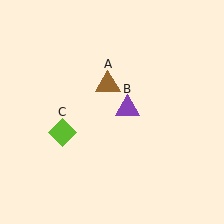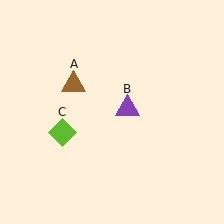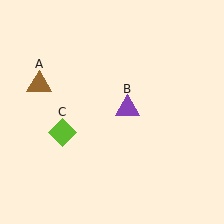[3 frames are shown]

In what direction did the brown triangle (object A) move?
The brown triangle (object A) moved left.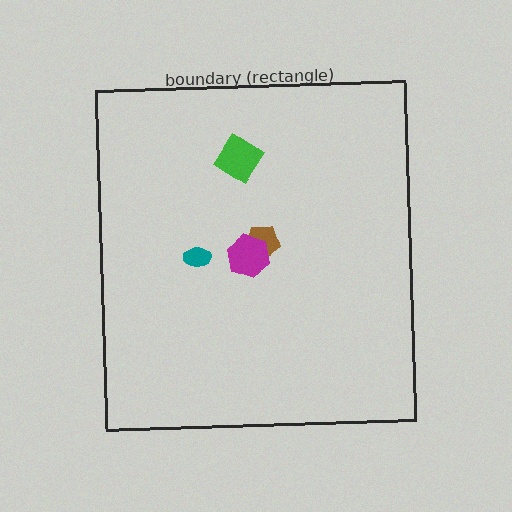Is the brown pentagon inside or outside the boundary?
Inside.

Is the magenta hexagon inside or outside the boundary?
Inside.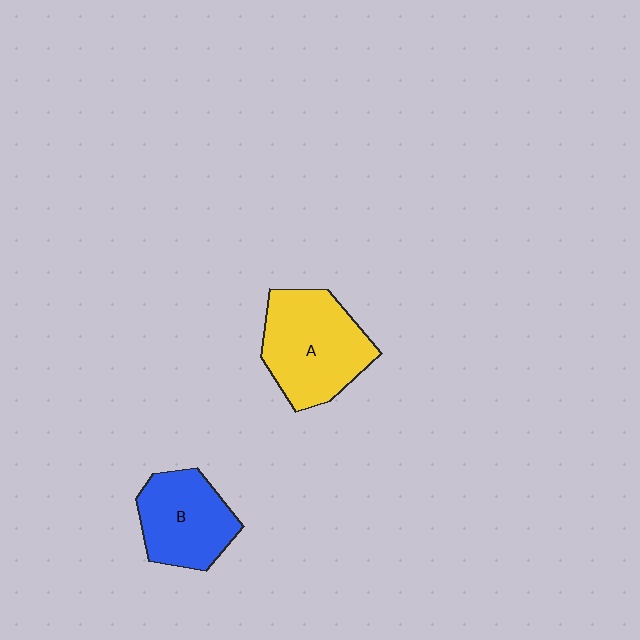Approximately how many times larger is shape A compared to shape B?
Approximately 1.3 times.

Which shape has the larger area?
Shape A (yellow).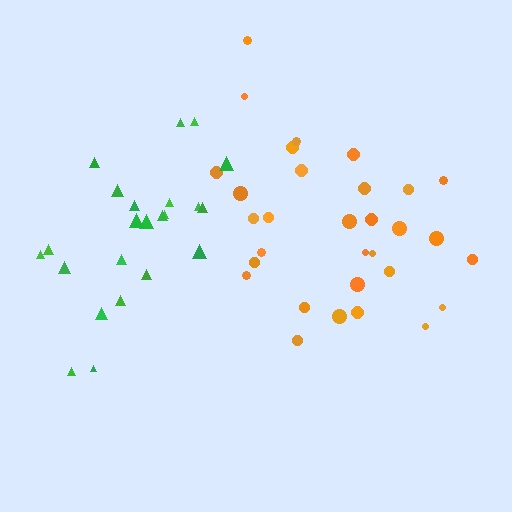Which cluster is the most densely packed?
Orange.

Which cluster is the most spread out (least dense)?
Green.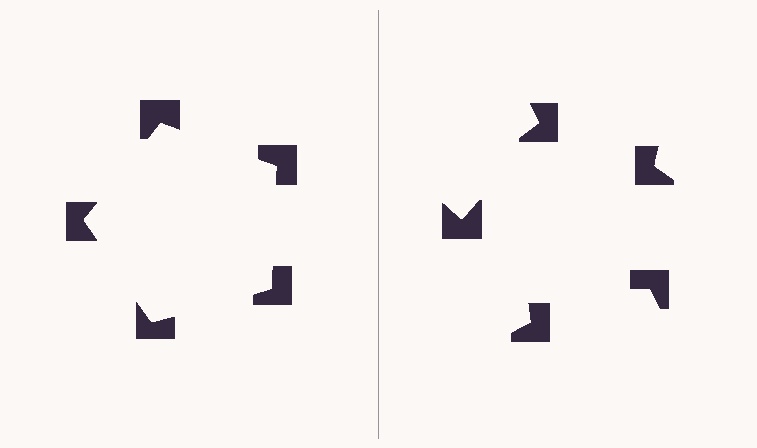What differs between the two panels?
The notched squares are positioned identically on both sides; only the wedge orientations differ. On the left they align to a pentagon; on the right they are misaligned.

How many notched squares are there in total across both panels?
10 — 5 on each side.